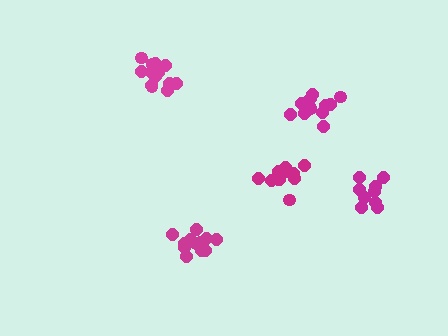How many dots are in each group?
Group 1: 11 dots, Group 2: 13 dots, Group 3: 14 dots, Group 4: 9 dots, Group 5: 13 dots (60 total).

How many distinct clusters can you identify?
There are 5 distinct clusters.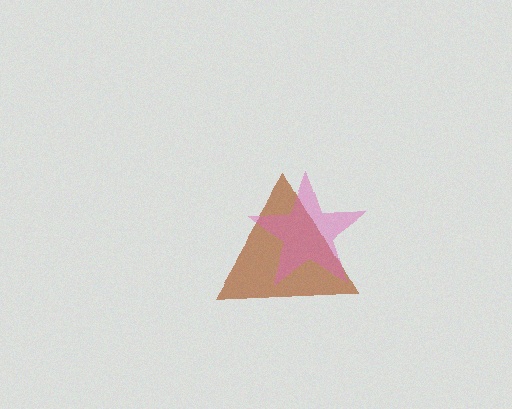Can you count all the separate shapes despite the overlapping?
Yes, there are 2 separate shapes.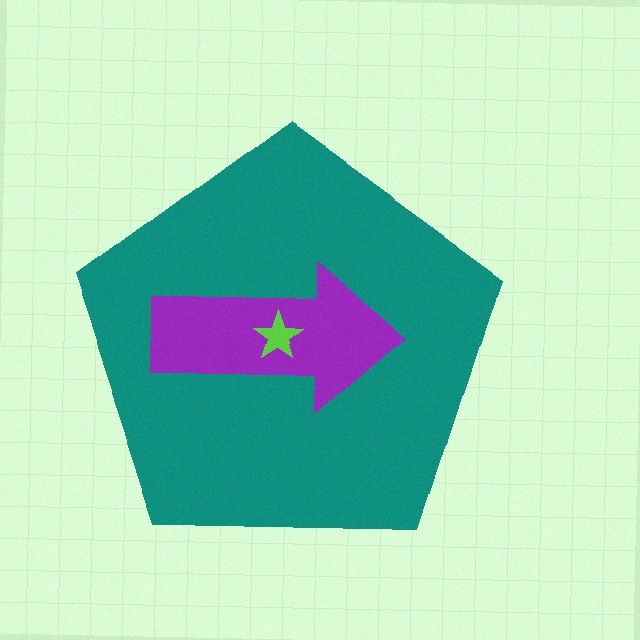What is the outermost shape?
The teal pentagon.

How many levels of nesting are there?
3.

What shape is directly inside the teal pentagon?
The purple arrow.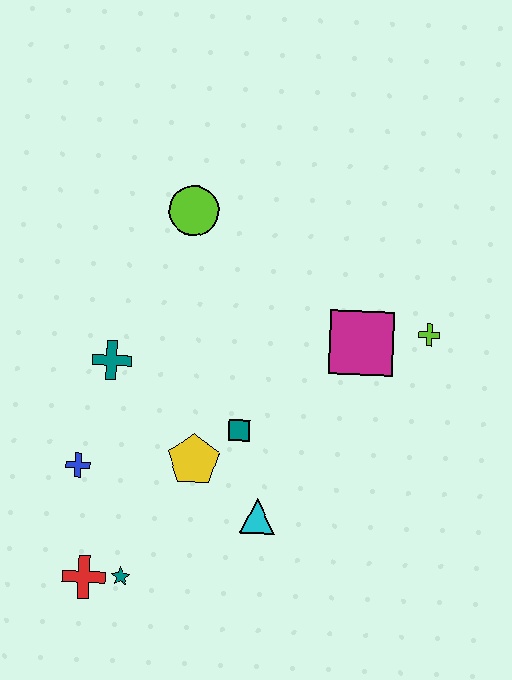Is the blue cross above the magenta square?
No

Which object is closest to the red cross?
The teal star is closest to the red cross.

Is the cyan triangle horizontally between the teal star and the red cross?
No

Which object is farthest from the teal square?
The lime circle is farthest from the teal square.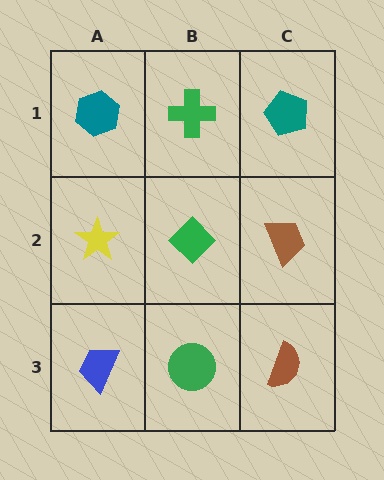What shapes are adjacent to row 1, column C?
A brown trapezoid (row 2, column C), a green cross (row 1, column B).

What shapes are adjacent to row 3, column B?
A green diamond (row 2, column B), a blue trapezoid (row 3, column A), a brown semicircle (row 3, column C).